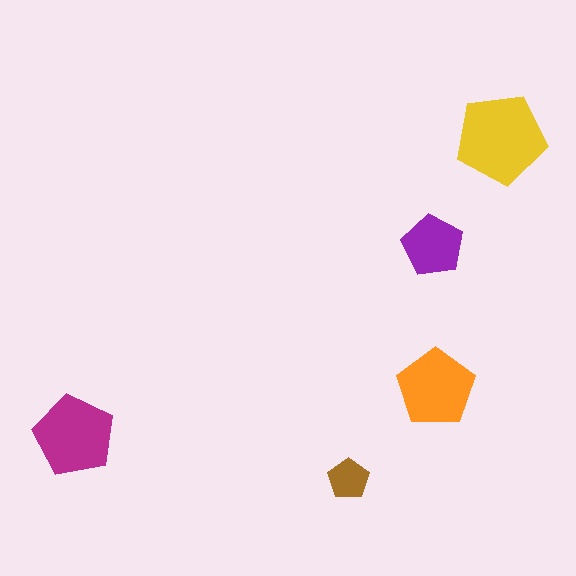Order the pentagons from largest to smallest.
the yellow one, the magenta one, the orange one, the purple one, the brown one.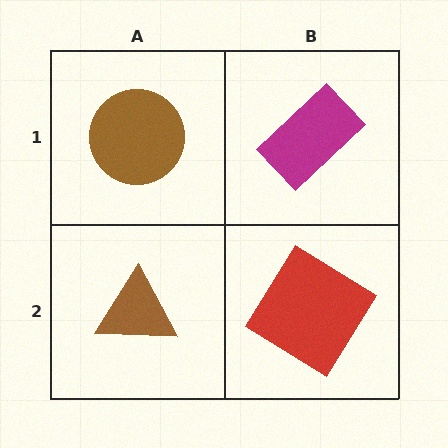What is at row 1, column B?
A magenta rectangle.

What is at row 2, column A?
A brown triangle.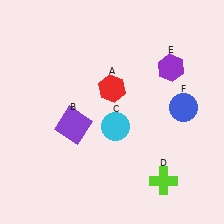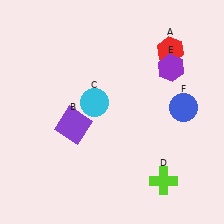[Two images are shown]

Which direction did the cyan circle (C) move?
The cyan circle (C) moved up.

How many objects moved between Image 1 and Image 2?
2 objects moved between the two images.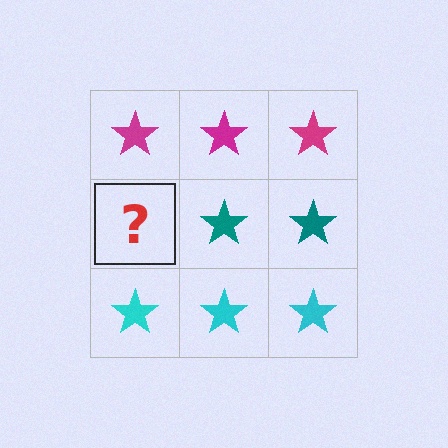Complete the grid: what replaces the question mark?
The question mark should be replaced with a teal star.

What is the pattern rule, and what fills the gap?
The rule is that each row has a consistent color. The gap should be filled with a teal star.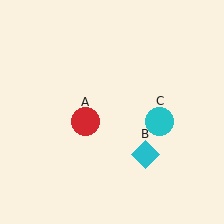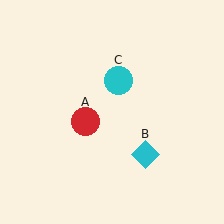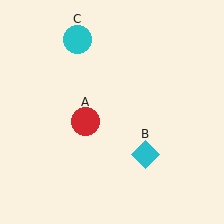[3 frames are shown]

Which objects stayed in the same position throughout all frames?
Red circle (object A) and cyan diamond (object B) remained stationary.